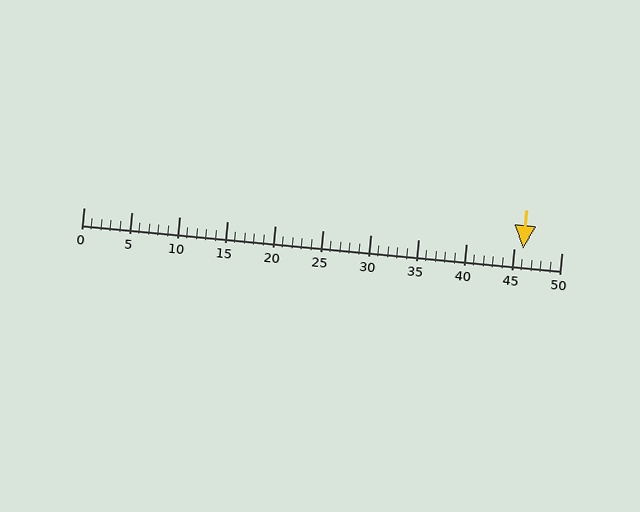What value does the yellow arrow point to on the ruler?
The yellow arrow points to approximately 46.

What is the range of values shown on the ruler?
The ruler shows values from 0 to 50.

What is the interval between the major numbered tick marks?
The major tick marks are spaced 5 units apart.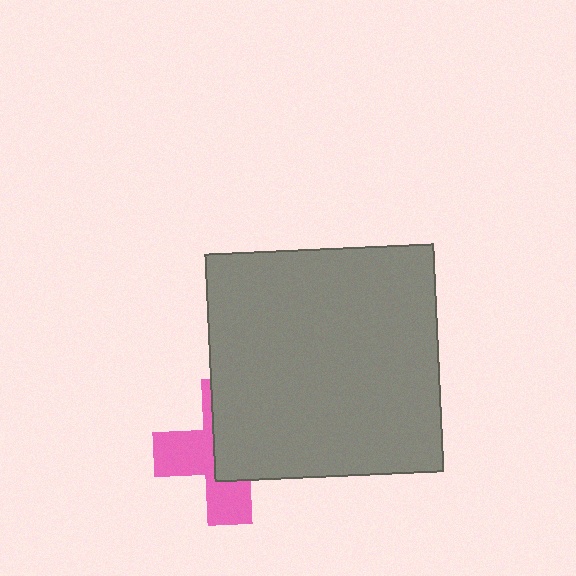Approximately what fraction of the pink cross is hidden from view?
Roughly 55% of the pink cross is hidden behind the gray square.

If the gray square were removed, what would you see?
You would see the complete pink cross.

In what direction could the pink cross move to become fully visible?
The pink cross could move left. That would shift it out from behind the gray square entirely.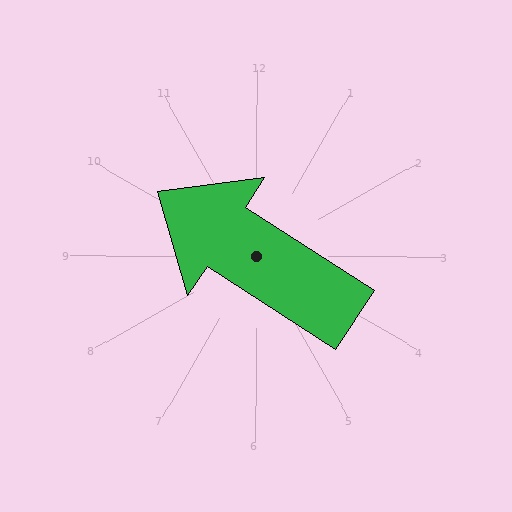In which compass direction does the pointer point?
Northwest.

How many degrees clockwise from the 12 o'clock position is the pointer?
Approximately 303 degrees.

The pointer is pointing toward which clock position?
Roughly 10 o'clock.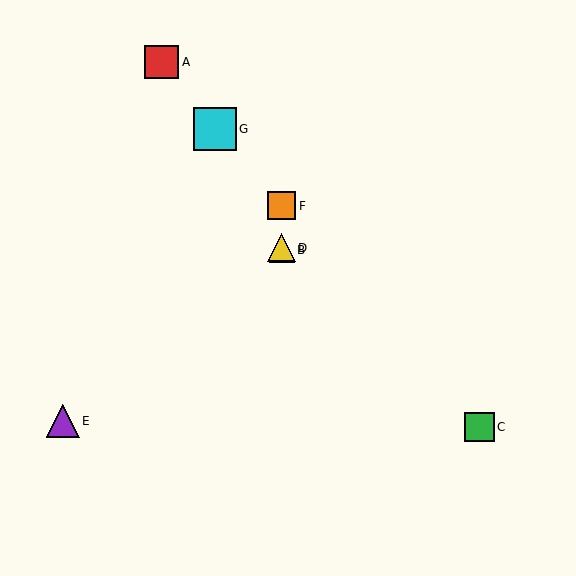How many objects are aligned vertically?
3 objects (B, D, F) are aligned vertically.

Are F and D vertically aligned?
Yes, both are at x≈282.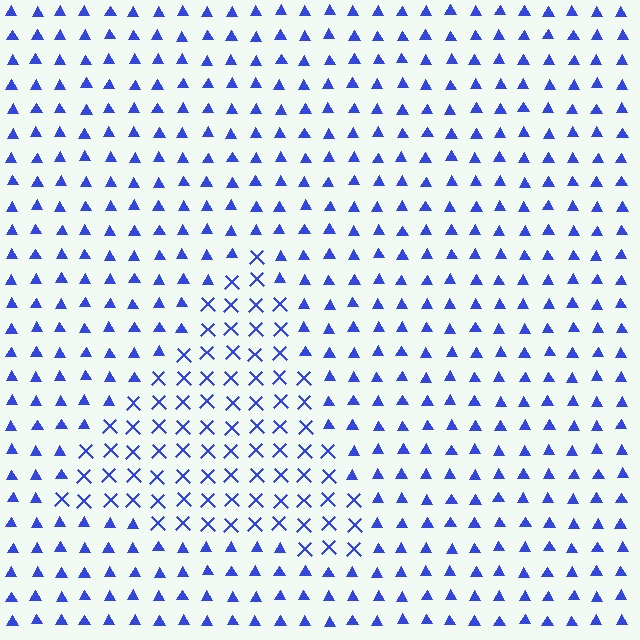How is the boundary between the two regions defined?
The boundary is defined by a change in element shape: X marks inside vs. triangles outside. All elements share the same color and spacing.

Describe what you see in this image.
The image is filled with small blue elements arranged in a uniform grid. A triangle-shaped region contains X marks, while the surrounding area contains triangles. The boundary is defined purely by the change in element shape.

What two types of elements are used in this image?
The image uses X marks inside the triangle region and triangles outside it.